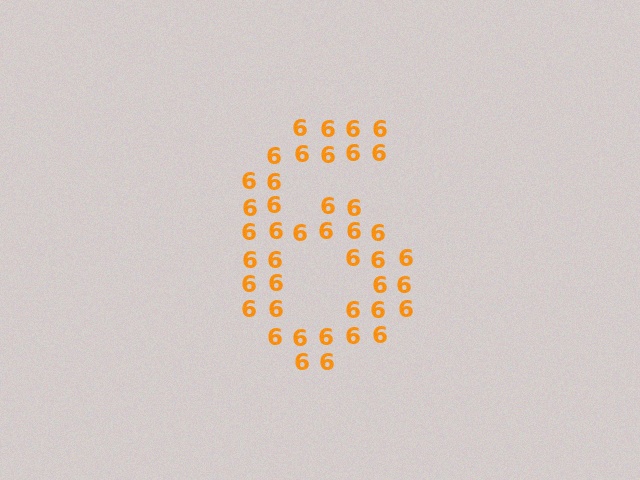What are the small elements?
The small elements are digit 6's.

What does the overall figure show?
The overall figure shows the digit 6.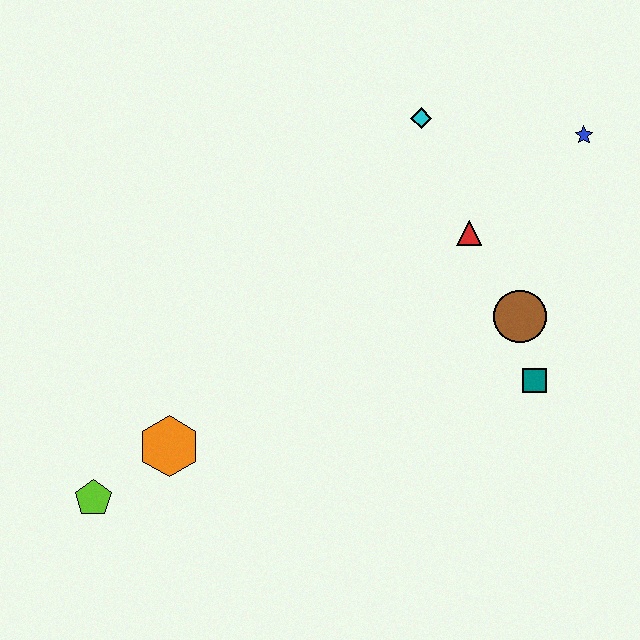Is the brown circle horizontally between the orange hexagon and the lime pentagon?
No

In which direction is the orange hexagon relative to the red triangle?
The orange hexagon is to the left of the red triangle.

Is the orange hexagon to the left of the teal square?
Yes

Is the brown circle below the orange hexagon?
No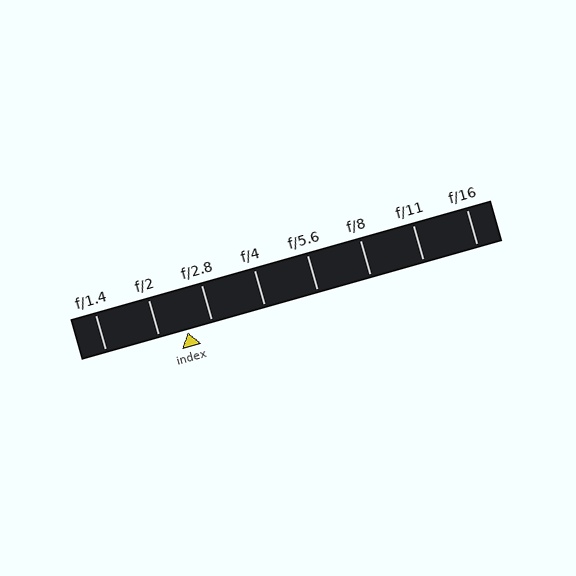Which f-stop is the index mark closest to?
The index mark is closest to f/2.8.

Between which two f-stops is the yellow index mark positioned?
The index mark is between f/2 and f/2.8.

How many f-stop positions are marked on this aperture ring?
There are 8 f-stop positions marked.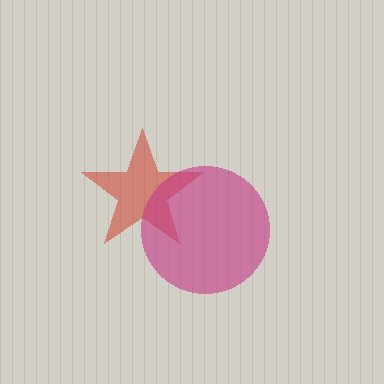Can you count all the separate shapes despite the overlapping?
Yes, there are 2 separate shapes.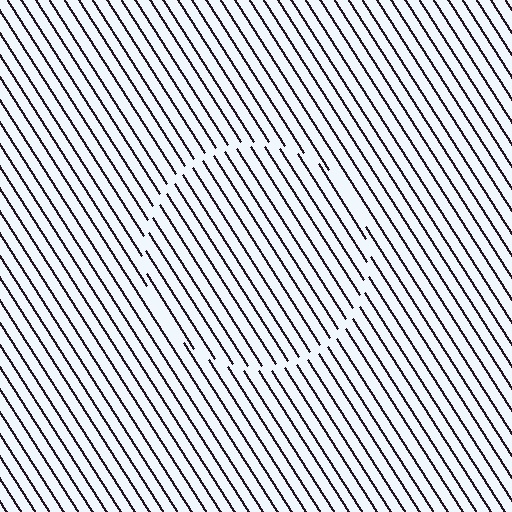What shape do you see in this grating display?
An illusory circle. The interior of the shape contains the same grating, shifted by half a period — the contour is defined by the phase discontinuity where line-ends from the inner and outer gratings abut.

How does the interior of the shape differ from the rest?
The interior of the shape contains the same grating, shifted by half a period — the contour is defined by the phase discontinuity where line-ends from the inner and outer gratings abut.